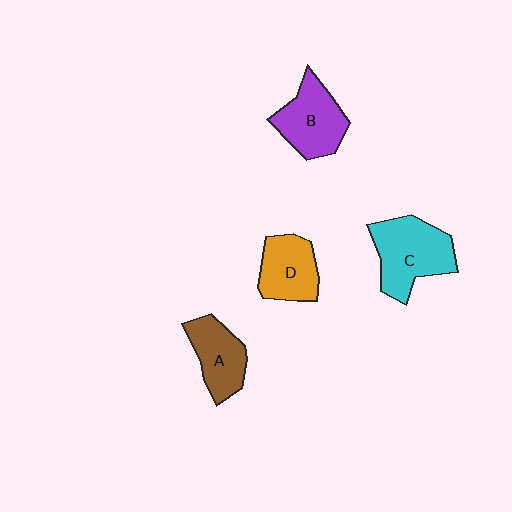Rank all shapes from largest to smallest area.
From largest to smallest: C (cyan), B (purple), D (orange), A (brown).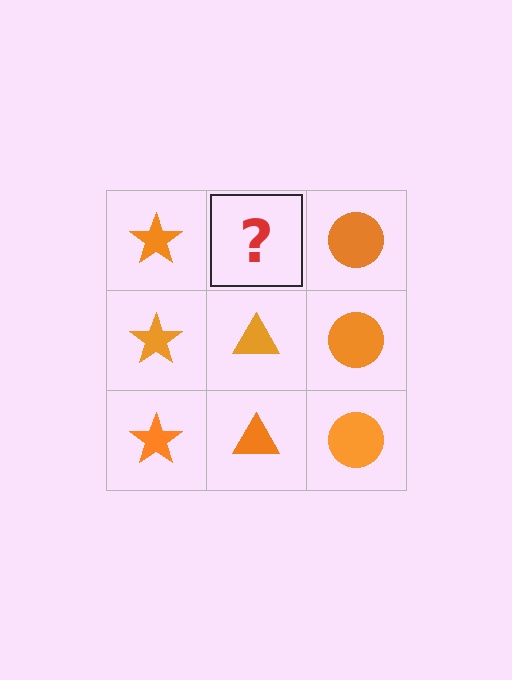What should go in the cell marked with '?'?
The missing cell should contain an orange triangle.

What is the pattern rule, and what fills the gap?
The rule is that each column has a consistent shape. The gap should be filled with an orange triangle.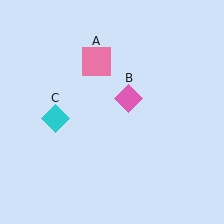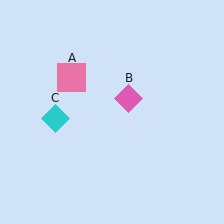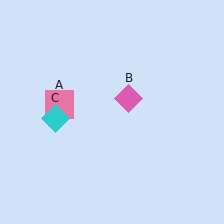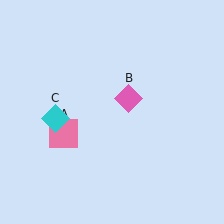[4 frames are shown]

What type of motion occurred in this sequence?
The pink square (object A) rotated counterclockwise around the center of the scene.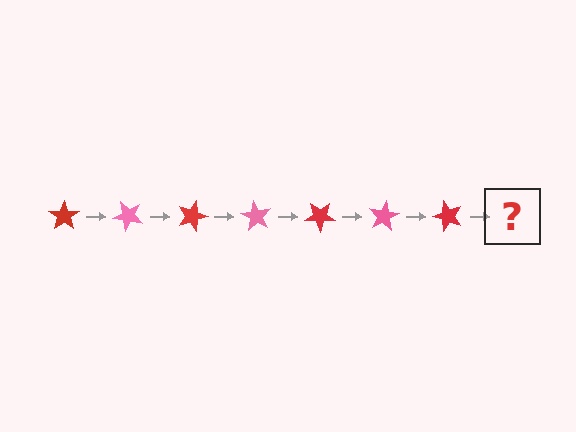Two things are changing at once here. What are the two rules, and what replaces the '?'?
The two rules are that it rotates 45 degrees each step and the color cycles through red and pink. The '?' should be a pink star, rotated 315 degrees from the start.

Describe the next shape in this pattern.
It should be a pink star, rotated 315 degrees from the start.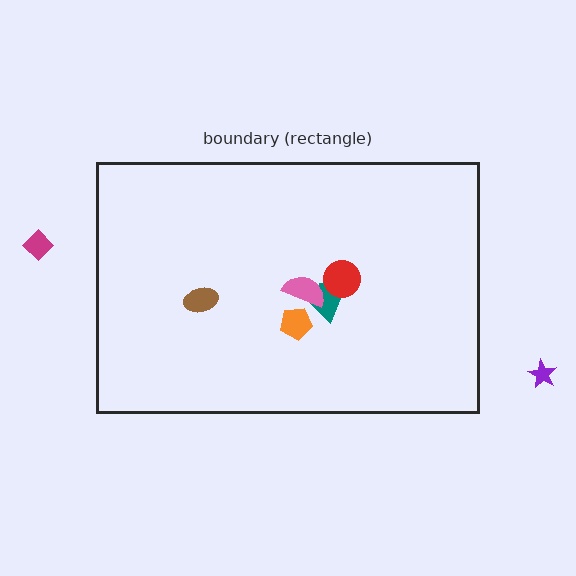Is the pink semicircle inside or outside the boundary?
Inside.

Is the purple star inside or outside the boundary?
Outside.